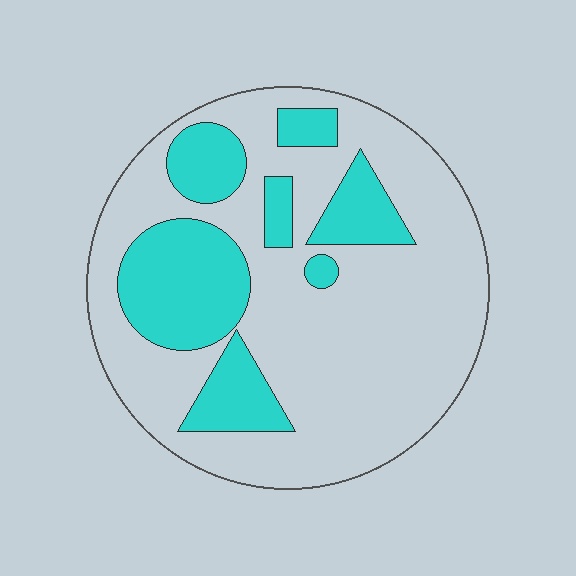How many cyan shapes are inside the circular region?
7.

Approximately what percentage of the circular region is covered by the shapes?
Approximately 30%.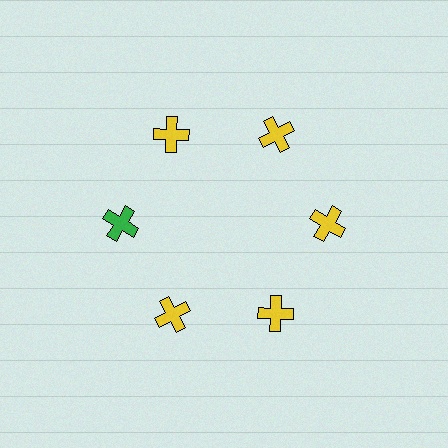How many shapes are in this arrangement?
There are 6 shapes arranged in a ring pattern.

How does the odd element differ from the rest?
It has a different color: green instead of yellow.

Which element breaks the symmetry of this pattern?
The green cross at roughly the 9 o'clock position breaks the symmetry. All other shapes are yellow crosses.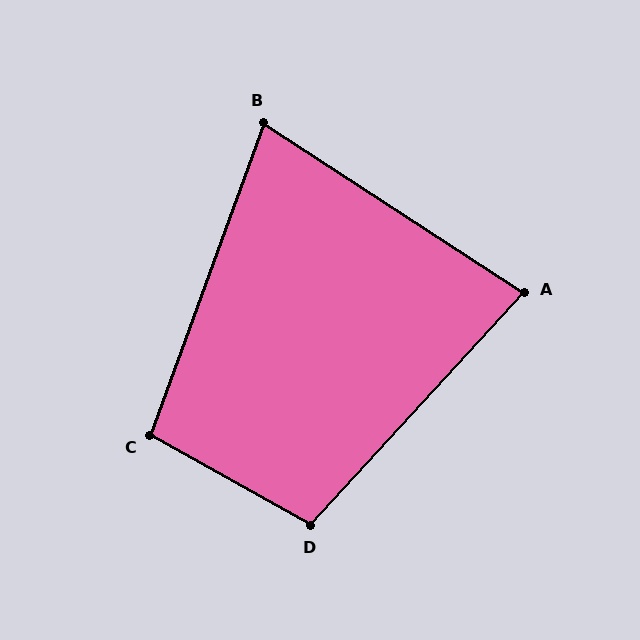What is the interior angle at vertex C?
Approximately 99 degrees (obtuse).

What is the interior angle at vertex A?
Approximately 81 degrees (acute).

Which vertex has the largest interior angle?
D, at approximately 103 degrees.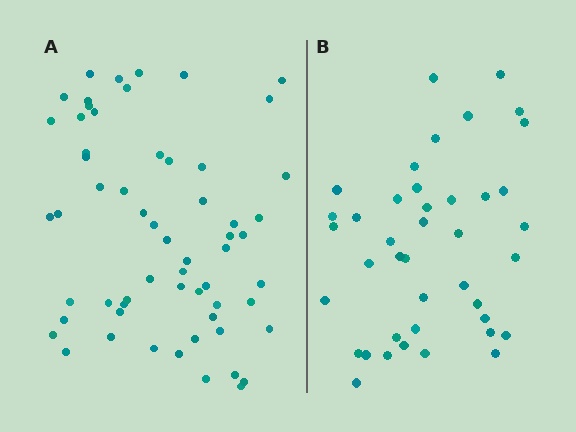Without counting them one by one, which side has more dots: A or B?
Region A (the left region) has more dots.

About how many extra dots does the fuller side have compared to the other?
Region A has approximately 20 more dots than region B.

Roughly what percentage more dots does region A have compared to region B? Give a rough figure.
About 45% more.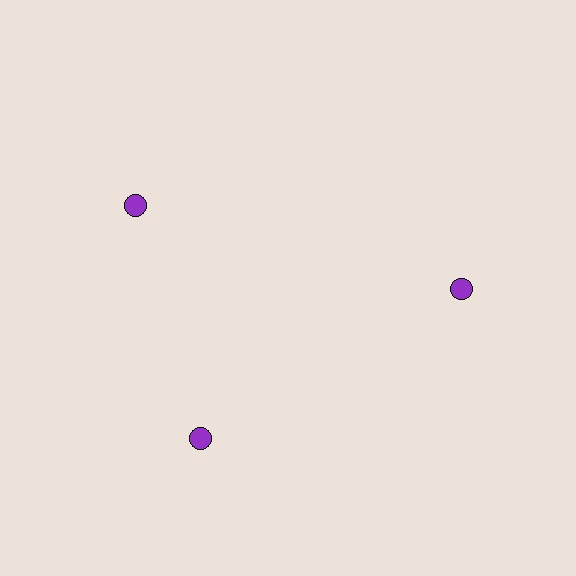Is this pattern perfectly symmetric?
No. The 3 purple circles are arranged in a ring, but one element near the 11 o'clock position is rotated out of alignment along the ring, breaking the 3-fold rotational symmetry.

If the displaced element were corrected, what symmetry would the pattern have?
It would have 3-fold rotational symmetry — the pattern would map onto itself every 120 degrees.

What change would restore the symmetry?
The symmetry would be restored by rotating it back into even spacing with its neighbors so that all 3 circles sit at equal angles and equal distance from the center.